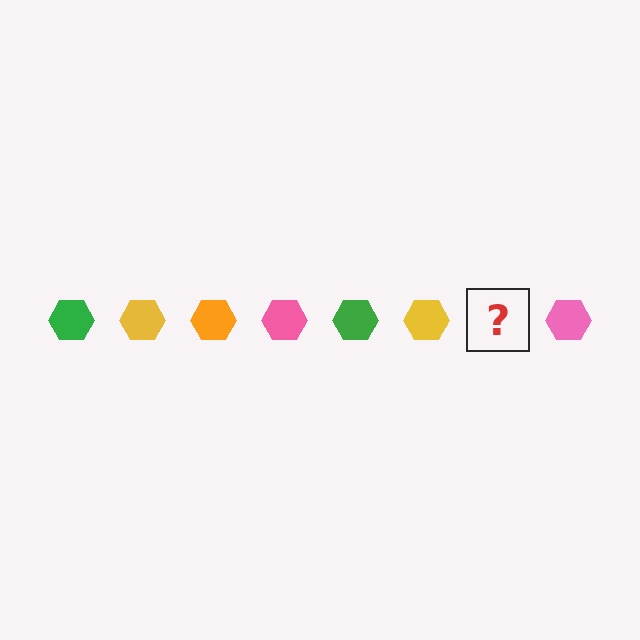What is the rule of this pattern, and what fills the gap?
The rule is that the pattern cycles through green, yellow, orange, pink hexagons. The gap should be filled with an orange hexagon.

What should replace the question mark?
The question mark should be replaced with an orange hexagon.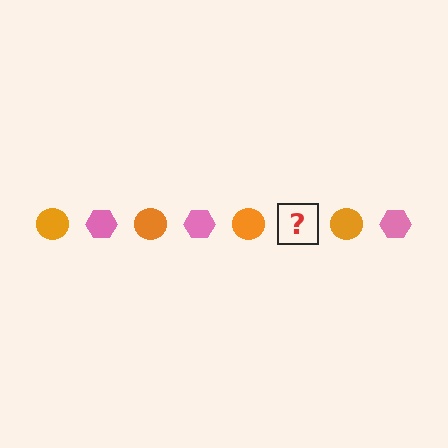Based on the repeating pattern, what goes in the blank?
The blank should be a pink hexagon.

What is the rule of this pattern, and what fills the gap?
The rule is that the pattern alternates between orange circle and pink hexagon. The gap should be filled with a pink hexagon.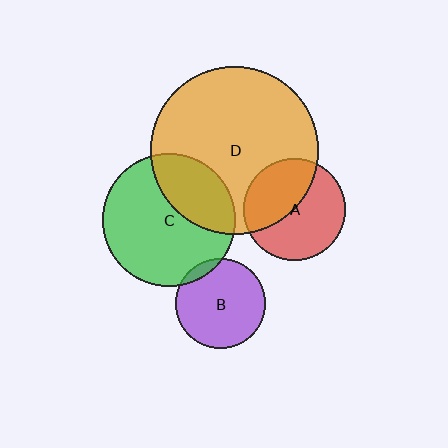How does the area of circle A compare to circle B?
Approximately 1.3 times.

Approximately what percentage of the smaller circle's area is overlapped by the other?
Approximately 5%.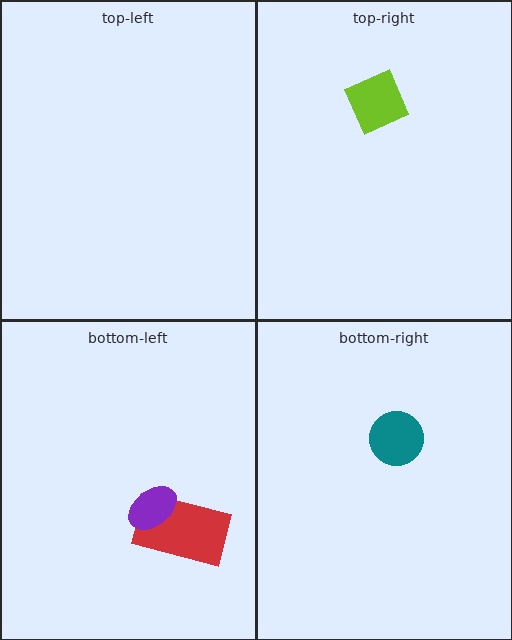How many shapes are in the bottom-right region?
1.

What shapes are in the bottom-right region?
The teal circle.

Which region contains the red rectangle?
The bottom-left region.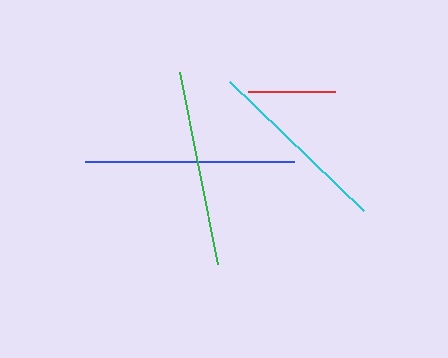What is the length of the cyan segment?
The cyan segment is approximately 186 pixels long.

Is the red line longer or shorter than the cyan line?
The cyan line is longer than the red line.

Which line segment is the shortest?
The red line is the shortest at approximately 87 pixels.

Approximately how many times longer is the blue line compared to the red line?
The blue line is approximately 2.4 times the length of the red line.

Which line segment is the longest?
The blue line is the longest at approximately 209 pixels.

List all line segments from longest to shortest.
From longest to shortest: blue, green, cyan, red.